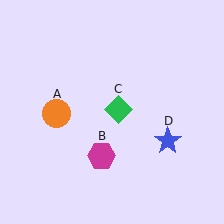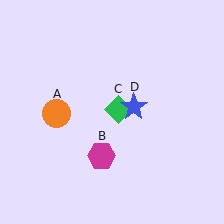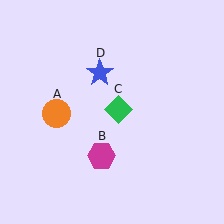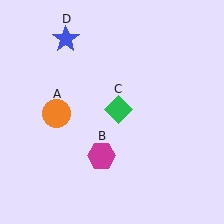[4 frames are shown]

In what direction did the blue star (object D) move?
The blue star (object D) moved up and to the left.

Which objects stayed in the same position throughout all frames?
Orange circle (object A) and magenta hexagon (object B) and green diamond (object C) remained stationary.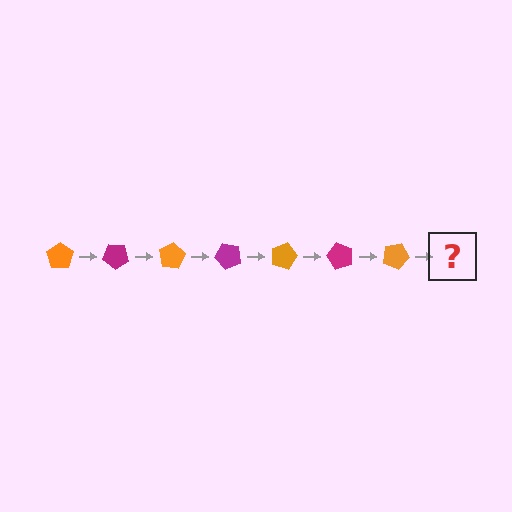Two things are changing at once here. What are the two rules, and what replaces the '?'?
The two rules are that it rotates 40 degrees each step and the color cycles through orange and magenta. The '?' should be a magenta pentagon, rotated 280 degrees from the start.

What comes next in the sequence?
The next element should be a magenta pentagon, rotated 280 degrees from the start.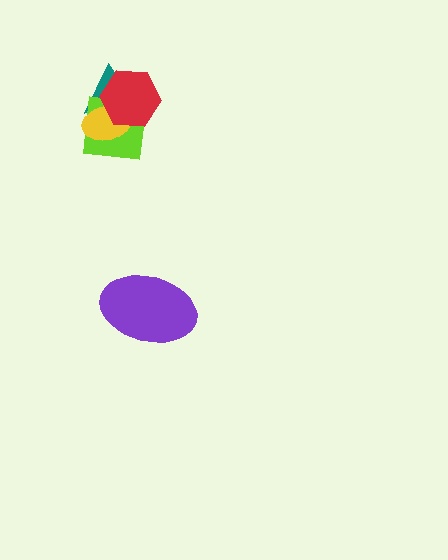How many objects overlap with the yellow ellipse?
3 objects overlap with the yellow ellipse.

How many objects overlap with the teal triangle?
3 objects overlap with the teal triangle.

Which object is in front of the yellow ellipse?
The red hexagon is in front of the yellow ellipse.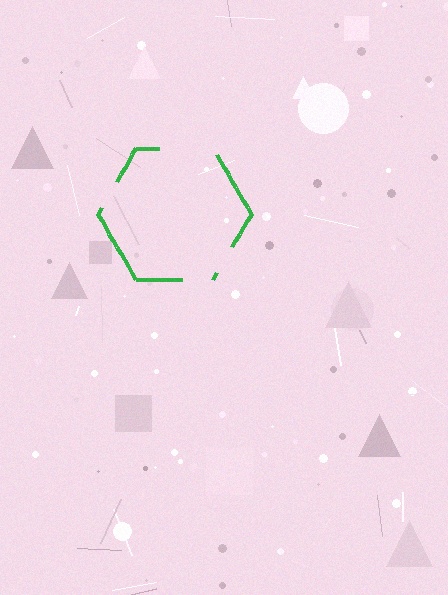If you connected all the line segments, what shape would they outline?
They would outline a hexagon.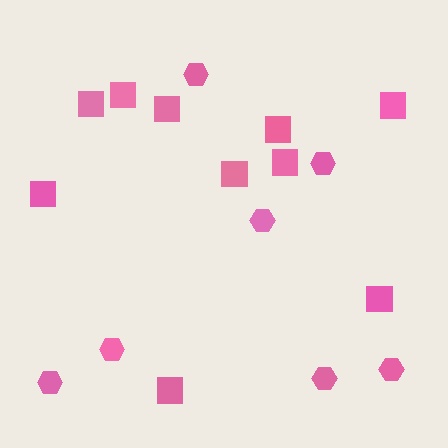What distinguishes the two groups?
There are 2 groups: one group of squares (10) and one group of hexagons (7).